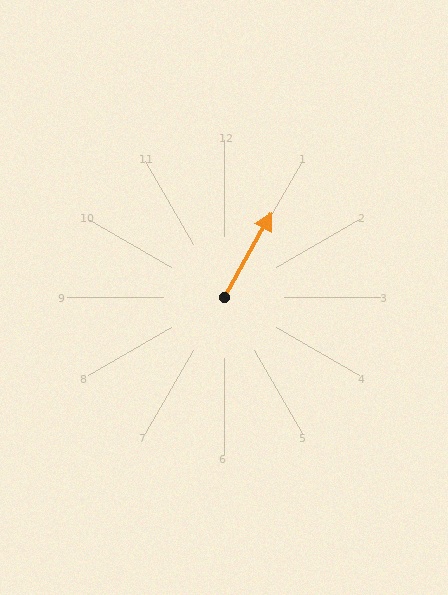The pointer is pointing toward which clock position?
Roughly 1 o'clock.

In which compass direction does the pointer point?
Northeast.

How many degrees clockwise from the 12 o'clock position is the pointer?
Approximately 29 degrees.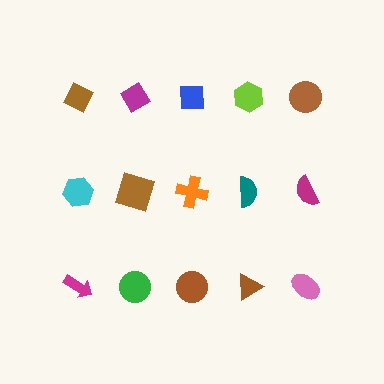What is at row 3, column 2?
A green circle.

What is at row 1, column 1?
A brown diamond.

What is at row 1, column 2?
A magenta diamond.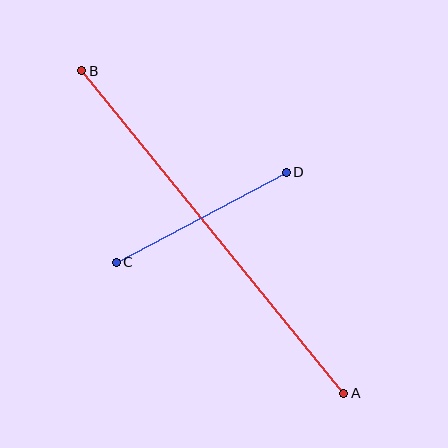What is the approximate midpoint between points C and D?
The midpoint is at approximately (201, 217) pixels.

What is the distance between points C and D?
The distance is approximately 193 pixels.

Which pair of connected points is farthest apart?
Points A and B are farthest apart.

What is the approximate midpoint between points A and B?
The midpoint is at approximately (213, 232) pixels.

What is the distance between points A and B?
The distance is approximately 415 pixels.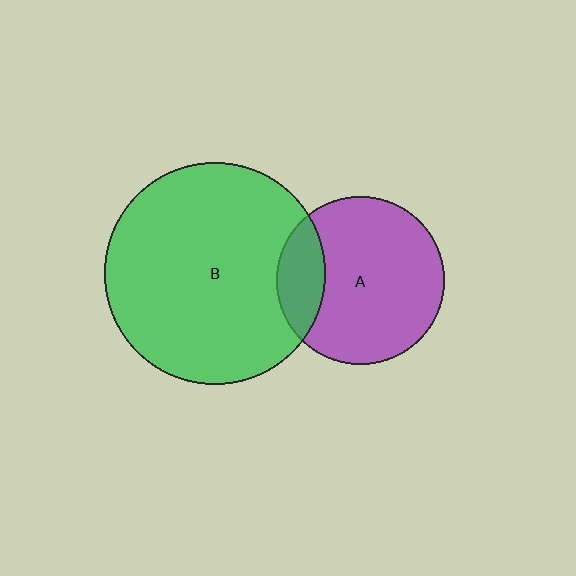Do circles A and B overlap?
Yes.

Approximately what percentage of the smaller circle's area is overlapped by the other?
Approximately 20%.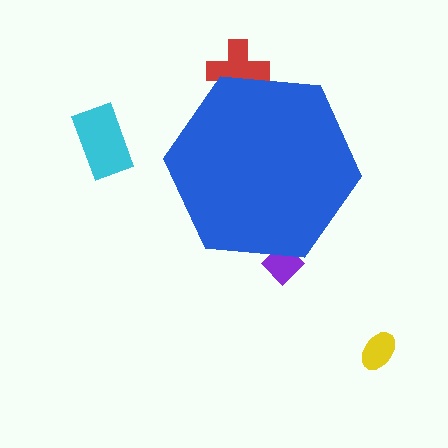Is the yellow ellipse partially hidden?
No, the yellow ellipse is fully visible.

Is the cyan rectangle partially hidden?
No, the cyan rectangle is fully visible.